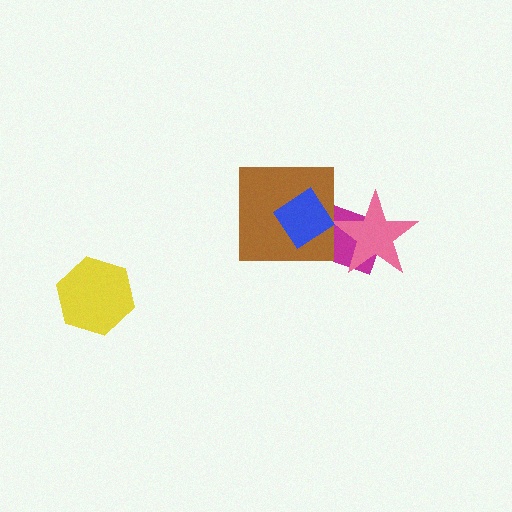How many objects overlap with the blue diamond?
2 objects overlap with the blue diamond.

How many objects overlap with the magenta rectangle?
3 objects overlap with the magenta rectangle.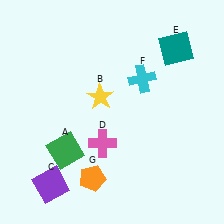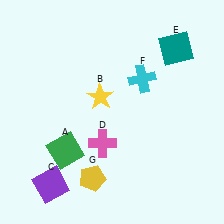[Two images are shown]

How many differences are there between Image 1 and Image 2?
There is 1 difference between the two images.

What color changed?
The pentagon (G) changed from orange in Image 1 to yellow in Image 2.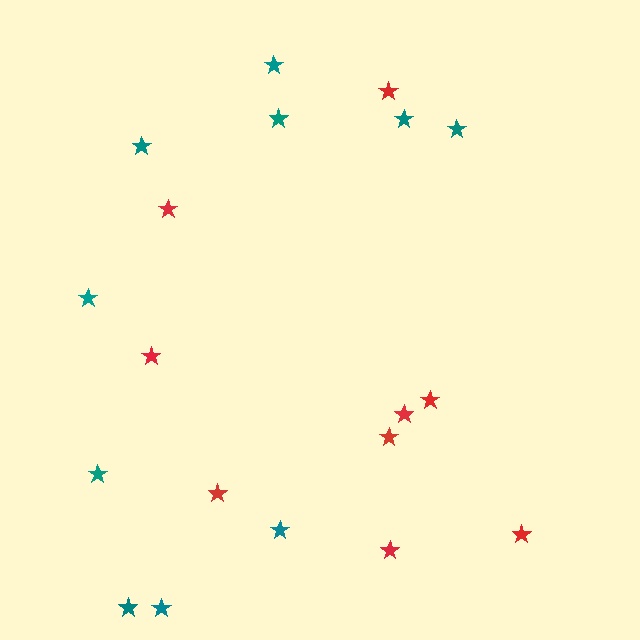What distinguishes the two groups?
There are 2 groups: one group of teal stars (10) and one group of red stars (9).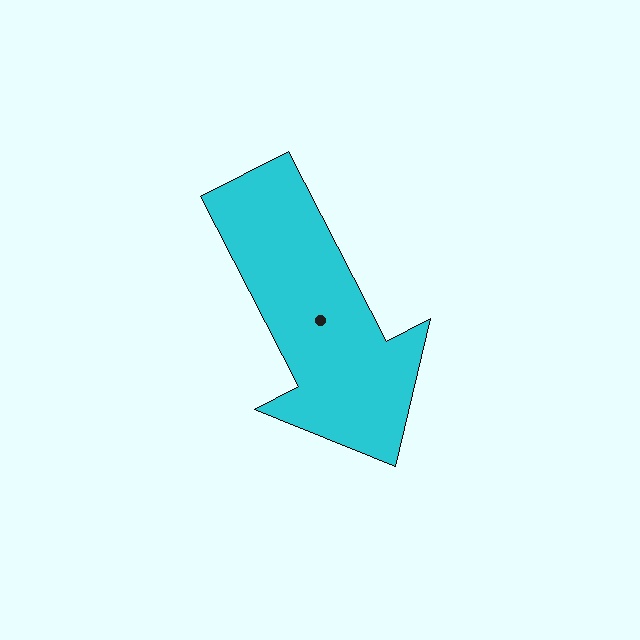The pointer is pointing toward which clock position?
Roughly 5 o'clock.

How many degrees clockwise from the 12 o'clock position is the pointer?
Approximately 153 degrees.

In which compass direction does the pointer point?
Southeast.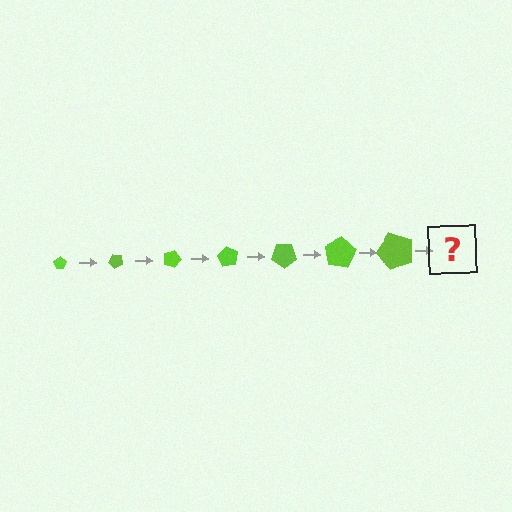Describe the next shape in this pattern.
It should be a pentagon, larger than the previous one and rotated 315 degrees from the start.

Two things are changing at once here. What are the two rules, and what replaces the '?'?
The two rules are that the pentagon grows larger each step and it rotates 45 degrees each step. The '?' should be a pentagon, larger than the previous one and rotated 315 degrees from the start.